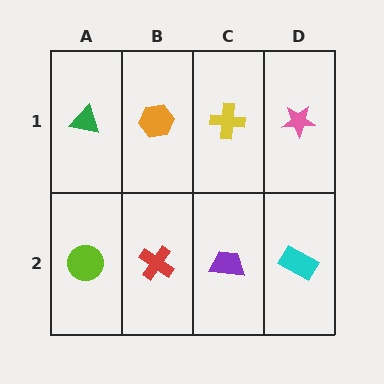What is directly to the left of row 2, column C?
A red cross.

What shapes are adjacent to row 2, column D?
A pink star (row 1, column D), a purple trapezoid (row 2, column C).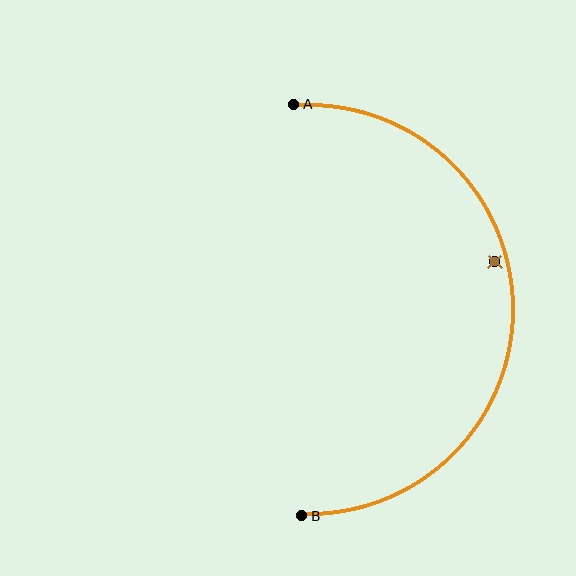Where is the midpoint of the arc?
The arc midpoint is the point on the curve farthest from the straight line joining A and B. It sits to the right of that line.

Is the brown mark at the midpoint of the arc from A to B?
No — the brown mark does not lie on the arc at all. It sits slightly inside the curve.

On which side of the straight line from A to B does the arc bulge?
The arc bulges to the right of the straight line connecting A and B.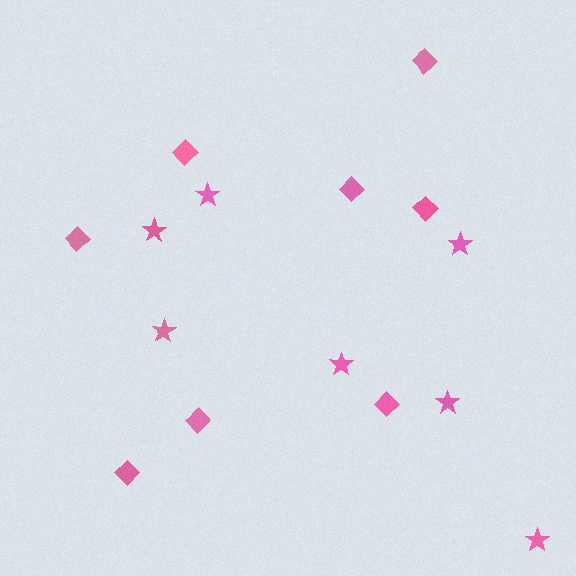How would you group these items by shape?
There are 2 groups: one group of stars (7) and one group of diamonds (8).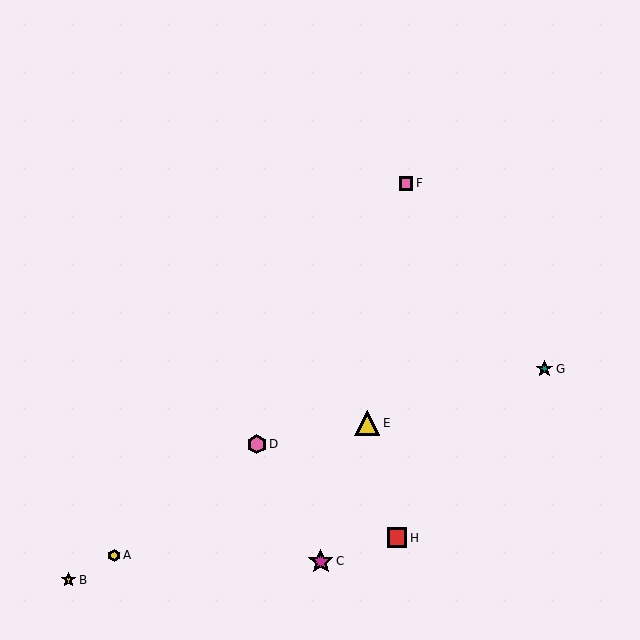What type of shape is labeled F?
Shape F is a pink square.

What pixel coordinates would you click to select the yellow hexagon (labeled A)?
Click at (114, 555) to select the yellow hexagon A.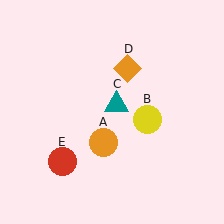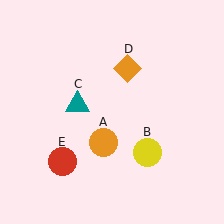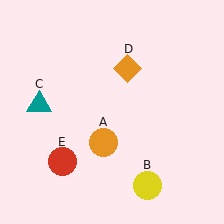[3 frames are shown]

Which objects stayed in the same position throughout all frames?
Orange circle (object A) and orange diamond (object D) and red circle (object E) remained stationary.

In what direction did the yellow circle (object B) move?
The yellow circle (object B) moved down.